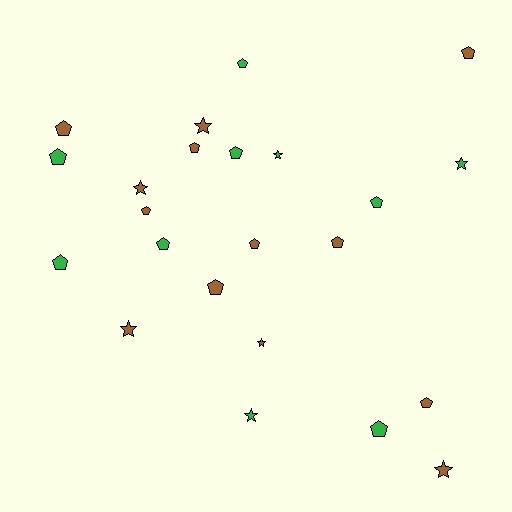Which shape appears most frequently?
Pentagon, with 15 objects.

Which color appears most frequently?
Brown, with 13 objects.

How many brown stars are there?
There are 5 brown stars.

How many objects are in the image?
There are 23 objects.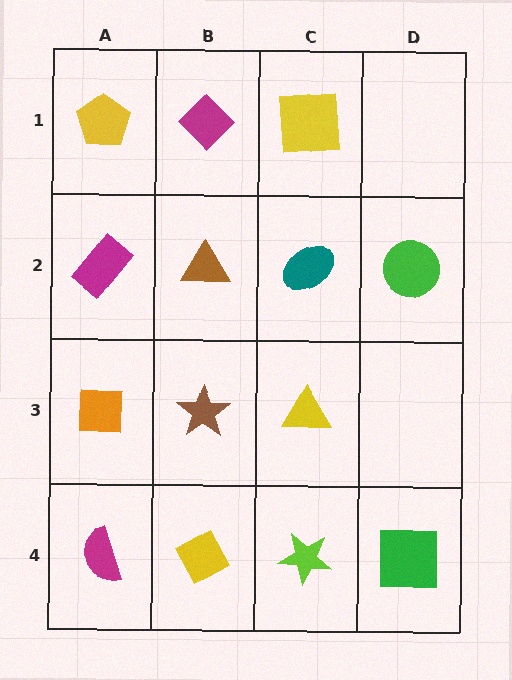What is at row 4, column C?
A lime star.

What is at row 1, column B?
A magenta diamond.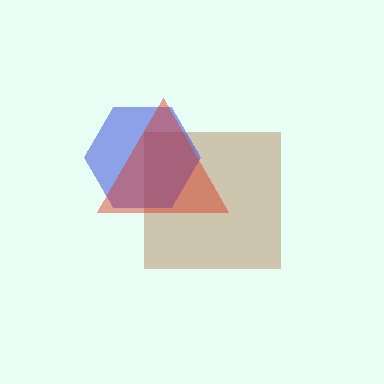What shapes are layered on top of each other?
The layered shapes are: a brown square, a blue hexagon, a red triangle.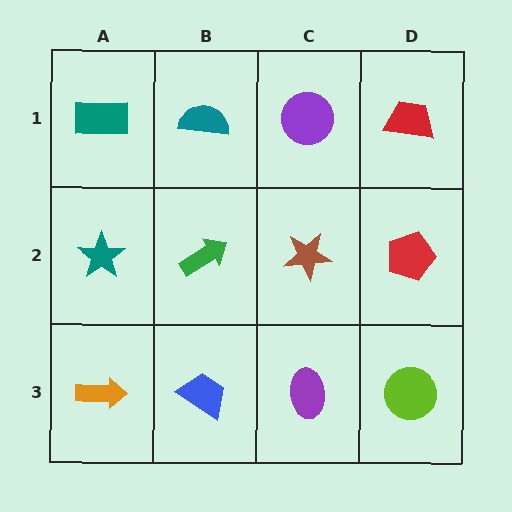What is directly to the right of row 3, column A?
A blue trapezoid.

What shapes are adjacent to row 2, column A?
A teal rectangle (row 1, column A), an orange arrow (row 3, column A), a green arrow (row 2, column B).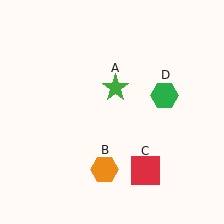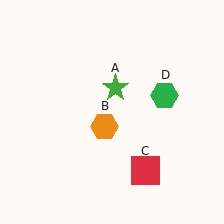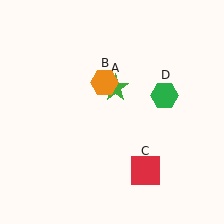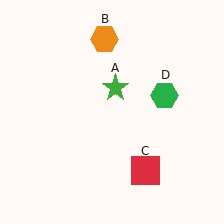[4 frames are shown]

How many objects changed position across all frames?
1 object changed position: orange hexagon (object B).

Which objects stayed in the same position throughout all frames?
Green star (object A) and red square (object C) and green hexagon (object D) remained stationary.